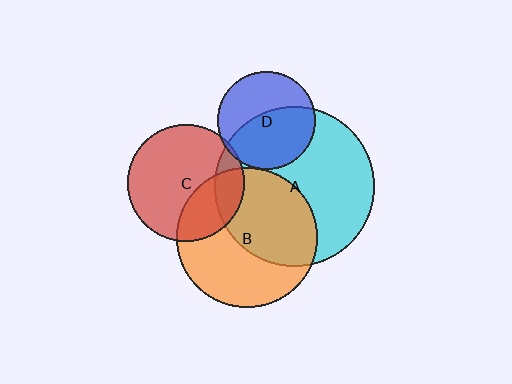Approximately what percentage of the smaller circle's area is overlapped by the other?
Approximately 15%.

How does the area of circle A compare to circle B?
Approximately 1.3 times.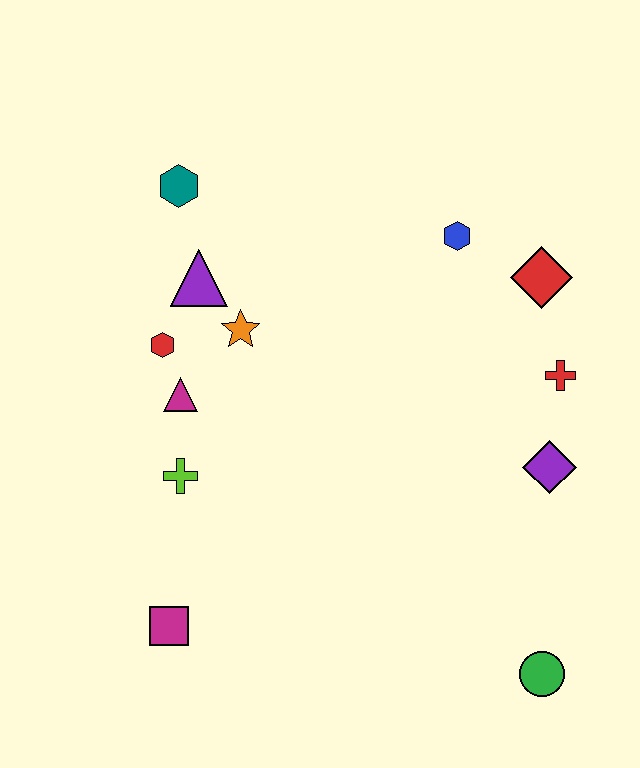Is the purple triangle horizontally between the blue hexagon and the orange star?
No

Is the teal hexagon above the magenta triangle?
Yes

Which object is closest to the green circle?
The purple diamond is closest to the green circle.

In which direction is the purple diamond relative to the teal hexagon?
The purple diamond is to the right of the teal hexagon.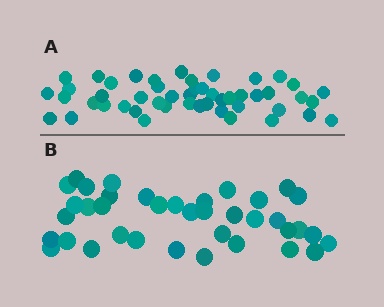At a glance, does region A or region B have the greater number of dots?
Region A (the top region) has more dots.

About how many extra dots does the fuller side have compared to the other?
Region A has roughly 12 or so more dots than region B.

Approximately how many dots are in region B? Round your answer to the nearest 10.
About 40 dots. (The exact count is 38, which rounds to 40.)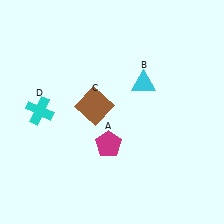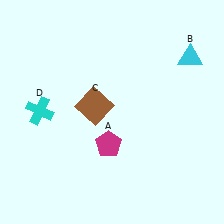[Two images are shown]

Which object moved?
The cyan triangle (B) moved right.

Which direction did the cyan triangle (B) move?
The cyan triangle (B) moved right.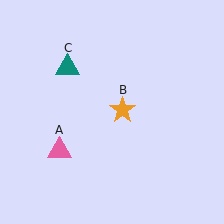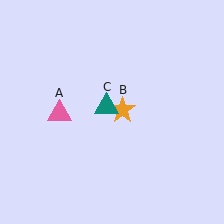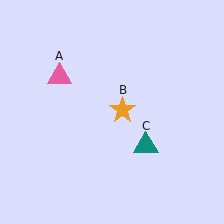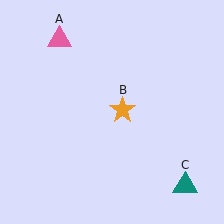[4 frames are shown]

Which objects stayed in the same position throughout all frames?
Orange star (object B) remained stationary.